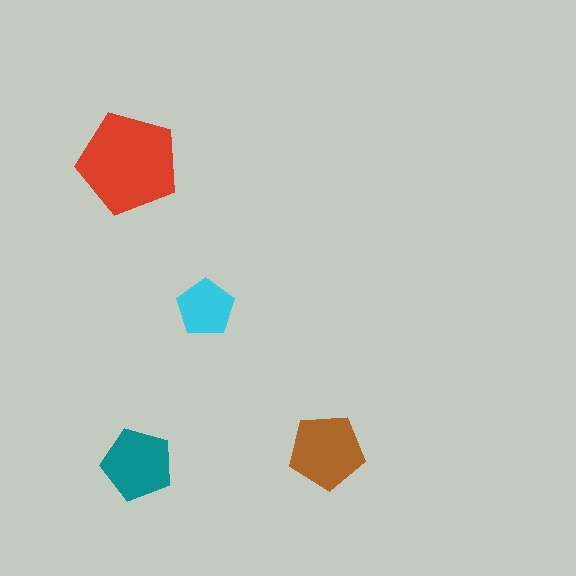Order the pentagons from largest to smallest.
the red one, the brown one, the teal one, the cyan one.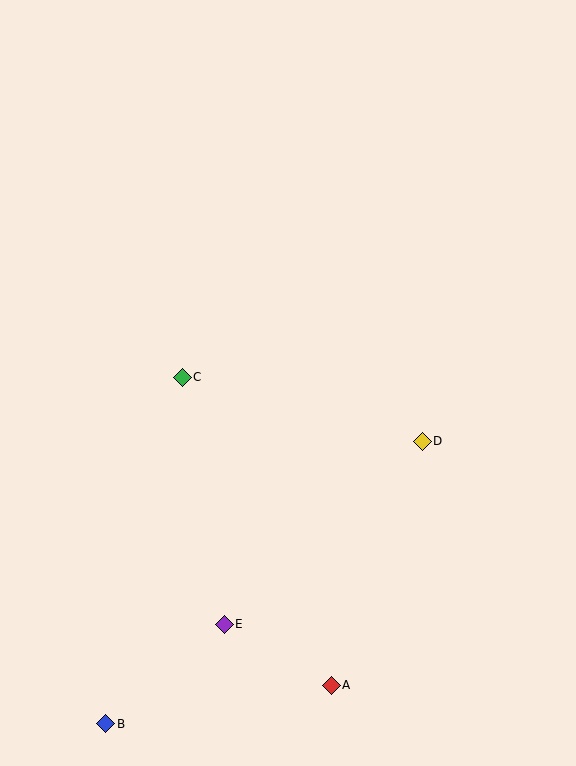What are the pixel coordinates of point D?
Point D is at (422, 441).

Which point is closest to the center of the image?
Point C at (182, 377) is closest to the center.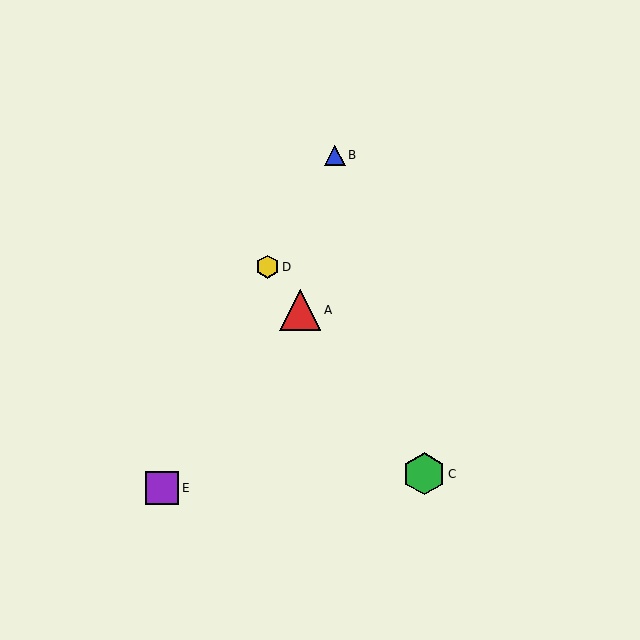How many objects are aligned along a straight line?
3 objects (A, C, D) are aligned along a straight line.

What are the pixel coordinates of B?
Object B is at (335, 155).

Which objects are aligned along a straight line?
Objects A, C, D are aligned along a straight line.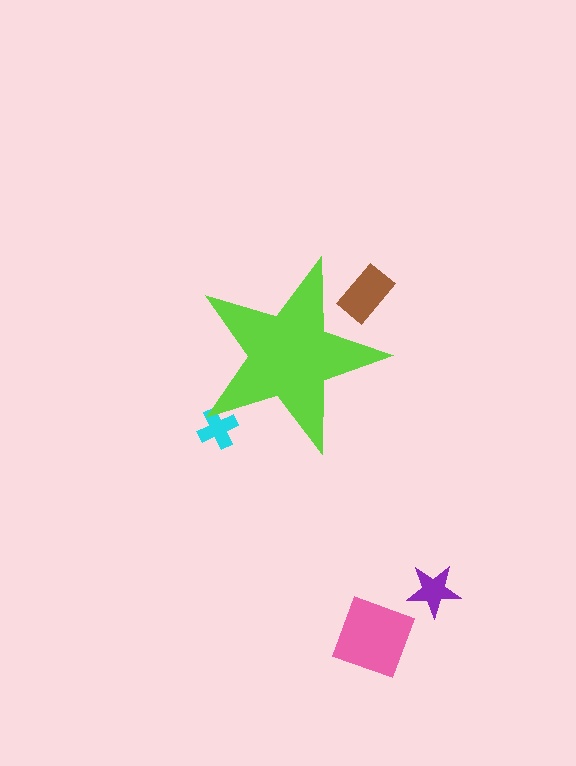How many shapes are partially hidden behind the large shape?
2 shapes are partially hidden.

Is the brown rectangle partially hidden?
Yes, the brown rectangle is partially hidden behind the lime star.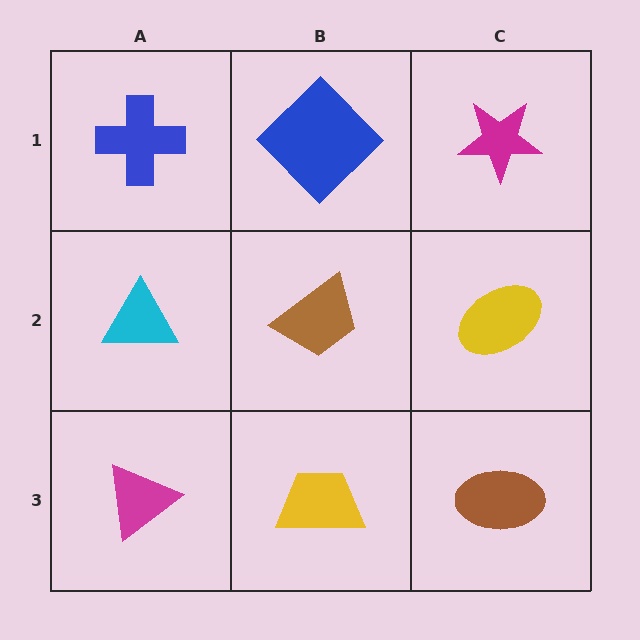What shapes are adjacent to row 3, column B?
A brown trapezoid (row 2, column B), a magenta triangle (row 3, column A), a brown ellipse (row 3, column C).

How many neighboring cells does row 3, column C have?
2.